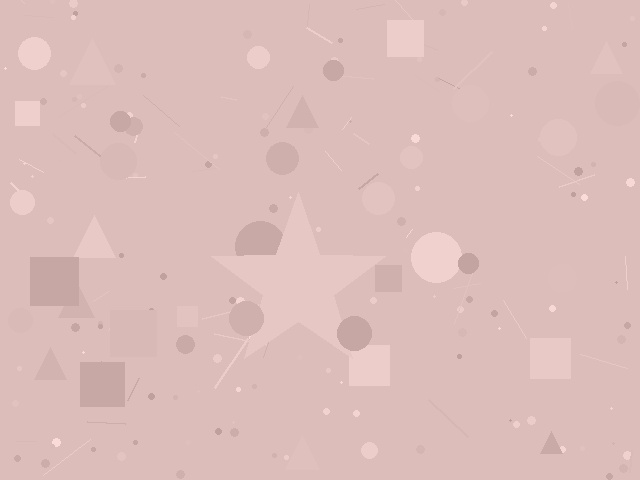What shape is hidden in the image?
A star is hidden in the image.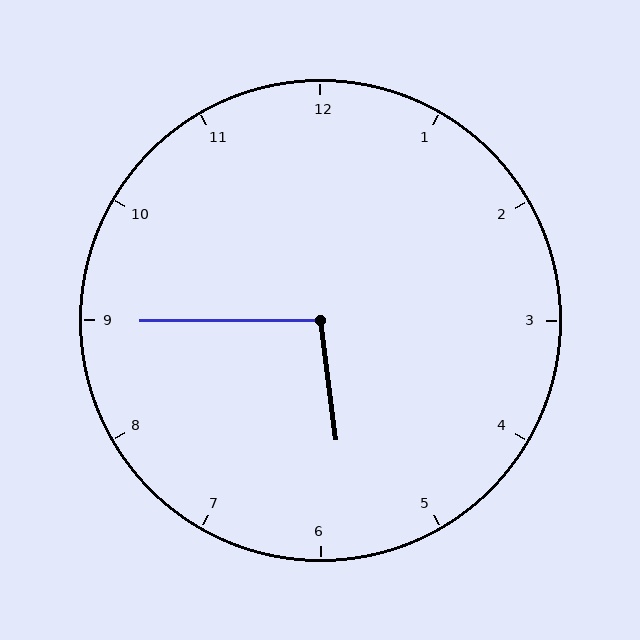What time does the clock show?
5:45.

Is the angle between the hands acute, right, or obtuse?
It is obtuse.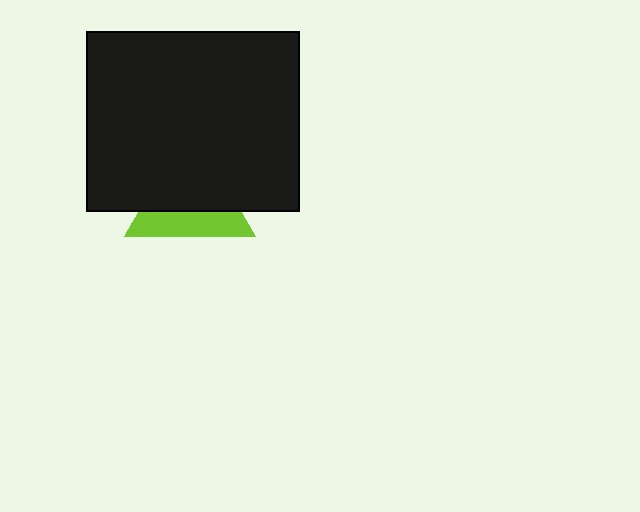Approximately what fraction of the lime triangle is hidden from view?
Roughly 60% of the lime triangle is hidden behind the black rectangle.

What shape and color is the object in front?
The object in front is a black rectangle.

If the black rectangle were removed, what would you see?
You would see the complete lime triangle.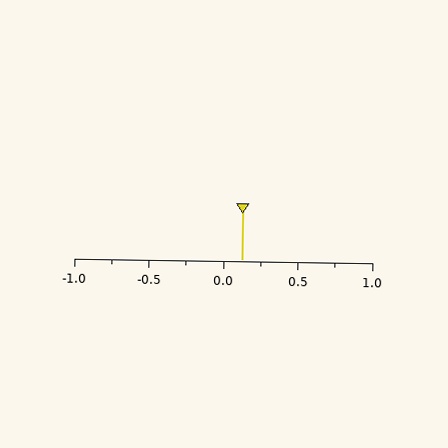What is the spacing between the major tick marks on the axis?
The major ticks are spaced 0.5 apart.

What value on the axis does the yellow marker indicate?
The marker indicates approximately 0.12.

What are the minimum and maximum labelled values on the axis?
The axis runs from -1.0 to 1.0.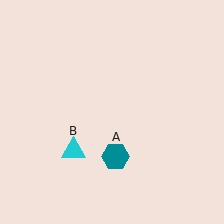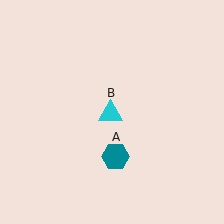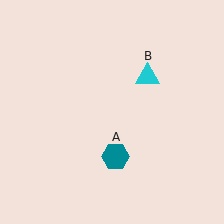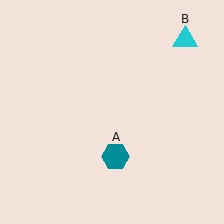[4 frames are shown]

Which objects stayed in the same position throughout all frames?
Teal hexagon (object A) remained stationary.